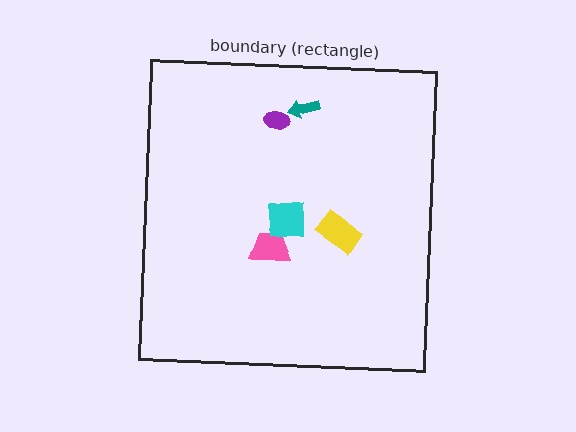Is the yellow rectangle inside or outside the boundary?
Inside.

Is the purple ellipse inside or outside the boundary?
Inside.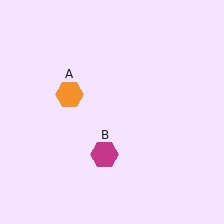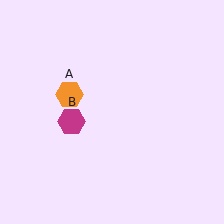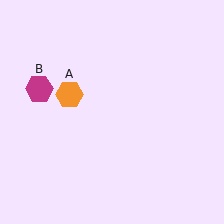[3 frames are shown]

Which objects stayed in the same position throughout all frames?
Orange hexagon (object A) remained stationary.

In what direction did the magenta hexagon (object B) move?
The magenta hexagon (object B) moved up and to the left.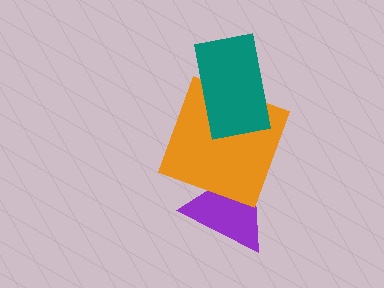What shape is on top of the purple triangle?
The orange square is on top of the purple triangle.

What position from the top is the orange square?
The orange square is 2nd from the top.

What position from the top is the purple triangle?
The purple triangle is 3rd from the top.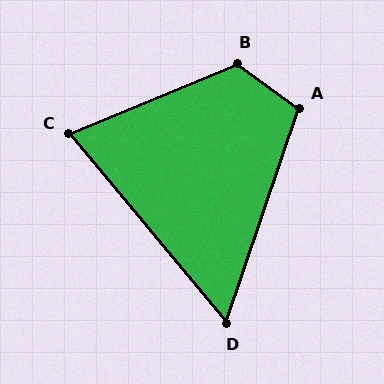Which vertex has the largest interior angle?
B, at approximately 122 degrees.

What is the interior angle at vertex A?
Approximately 107 degrees (obtuse).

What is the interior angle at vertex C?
Approximately 73 degrees (acute).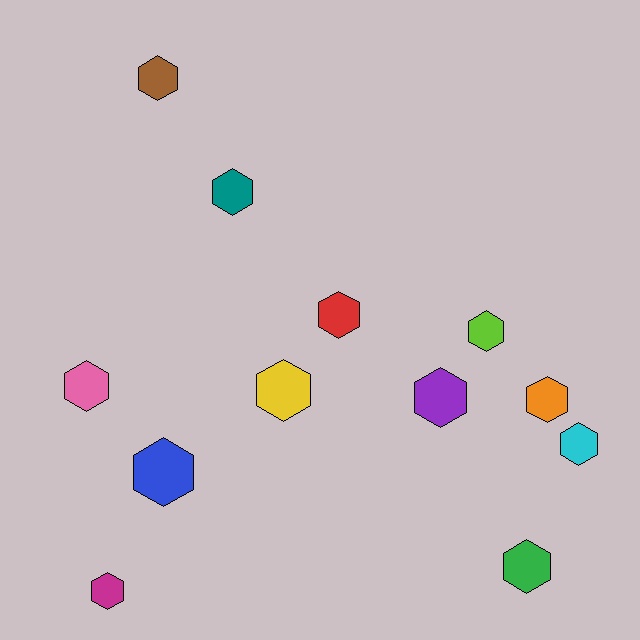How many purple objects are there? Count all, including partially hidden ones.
There is 1 purple object.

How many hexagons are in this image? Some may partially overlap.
There are 12 hexagons.